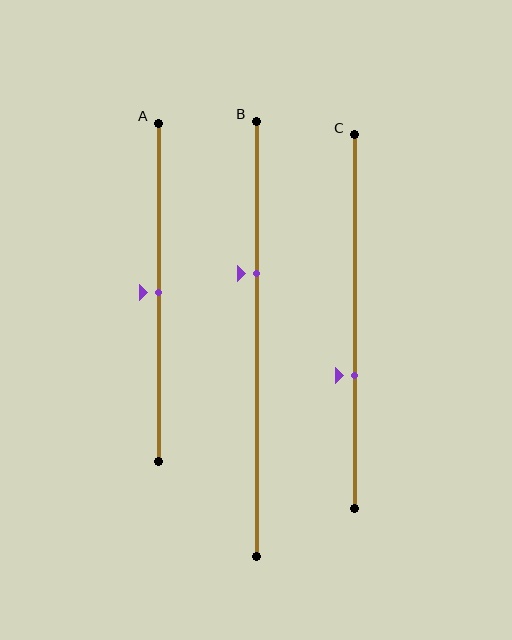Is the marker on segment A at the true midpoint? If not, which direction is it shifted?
Yes, the marker on segment A is at the true midpoint.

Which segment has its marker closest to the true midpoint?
Segment A has its marker closest to the true midpoint.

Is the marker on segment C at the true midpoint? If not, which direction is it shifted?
No, the marker on segment C is shifted downward by about 14% of the segment length.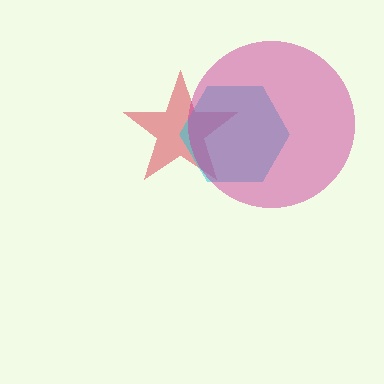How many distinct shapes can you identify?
There are 3 distinct shapes: a red star, a cyan hexagon, a magenta circle.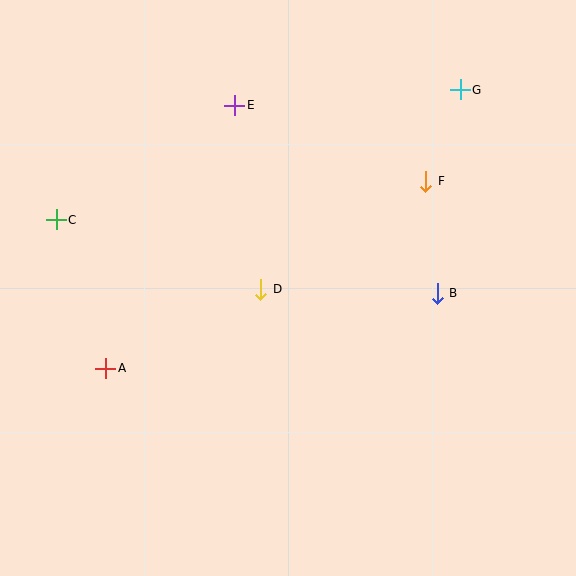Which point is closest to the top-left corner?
Point C is closest to the top-left corner.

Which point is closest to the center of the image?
Point D at (261, 289) is closest to the center.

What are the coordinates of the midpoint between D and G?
The midpoint between D and G is at (360, 190).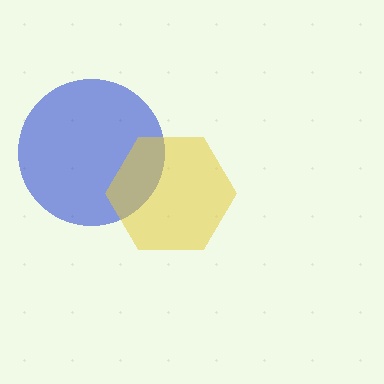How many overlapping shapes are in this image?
There are 2 overlapping shapes in the image.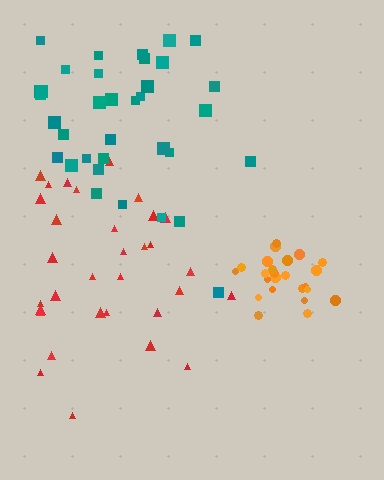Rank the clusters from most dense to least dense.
orange, teal, red.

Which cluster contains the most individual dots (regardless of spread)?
Teal (35).